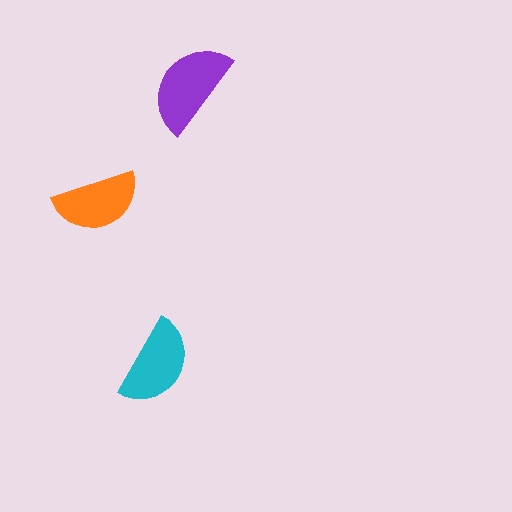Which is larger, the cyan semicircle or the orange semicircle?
The cyan one.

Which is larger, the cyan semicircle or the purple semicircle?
The purple one.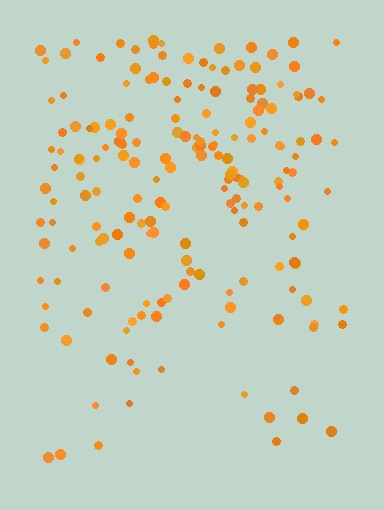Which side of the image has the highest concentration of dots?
The top.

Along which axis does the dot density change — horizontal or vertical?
Vertical.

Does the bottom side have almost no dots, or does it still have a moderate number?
Still a moderate number, just noticeably fewer than the top.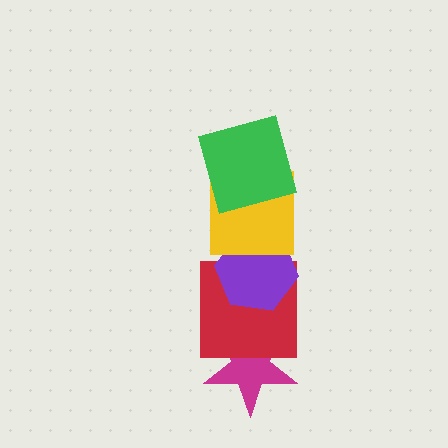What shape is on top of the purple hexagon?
The yellow square is on top of the purple hexagon.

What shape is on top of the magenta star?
The red square is on top of the magenta star.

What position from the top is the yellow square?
The yellow square is 2nd from the top.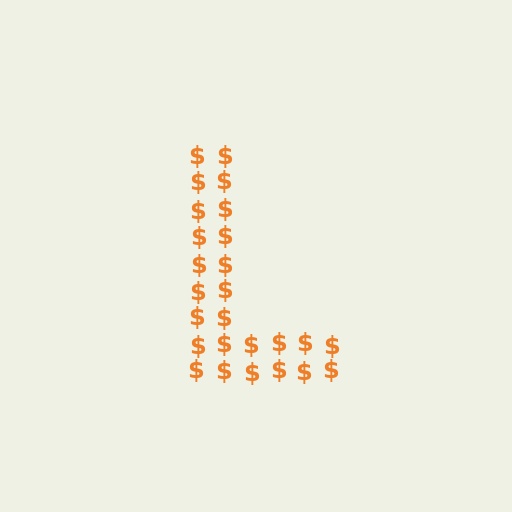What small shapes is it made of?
It is made of small dollar signs.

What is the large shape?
The large shape is the letter L.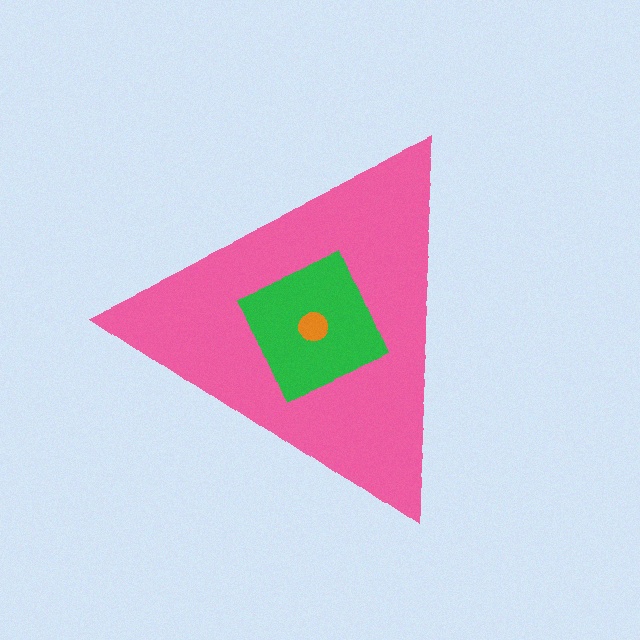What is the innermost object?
The orange circle.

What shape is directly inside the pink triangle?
The green square.